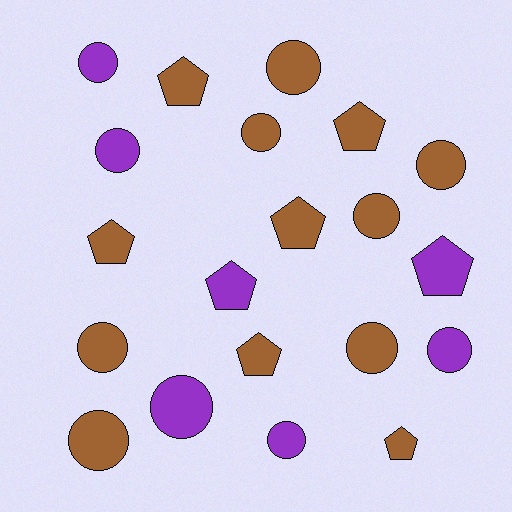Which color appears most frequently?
Brown, with 13 objects.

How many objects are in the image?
There are 20 objects.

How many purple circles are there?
There are 5 purple circles.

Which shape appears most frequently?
Circle, with 12 objects.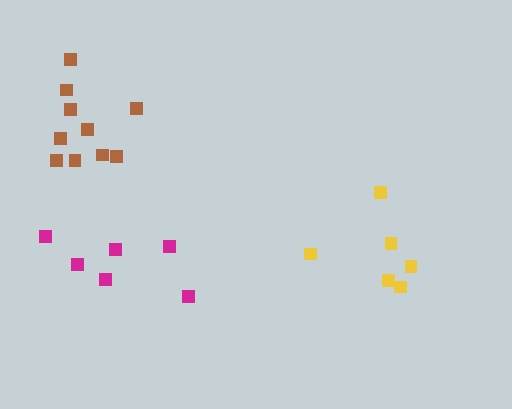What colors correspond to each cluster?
The clusters are colored: magenta, yellow, brown.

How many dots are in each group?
Group 1: 6 dots, Group 2: 6 dots, Group 3: 10 dots (22 total).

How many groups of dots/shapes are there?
There are 3 groups.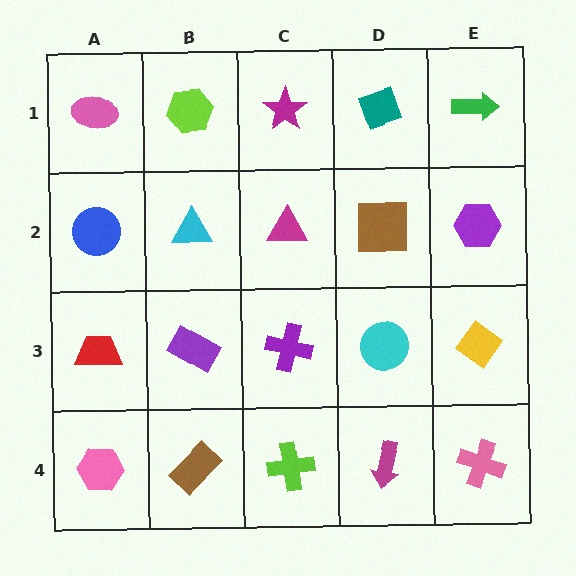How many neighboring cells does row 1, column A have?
2.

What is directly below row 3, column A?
A pink hexagon.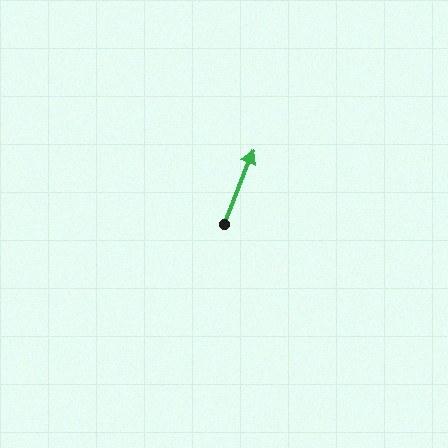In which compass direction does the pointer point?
North.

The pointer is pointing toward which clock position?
Roughly 1 o'clock.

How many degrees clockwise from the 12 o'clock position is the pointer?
Approximately 21 degrees.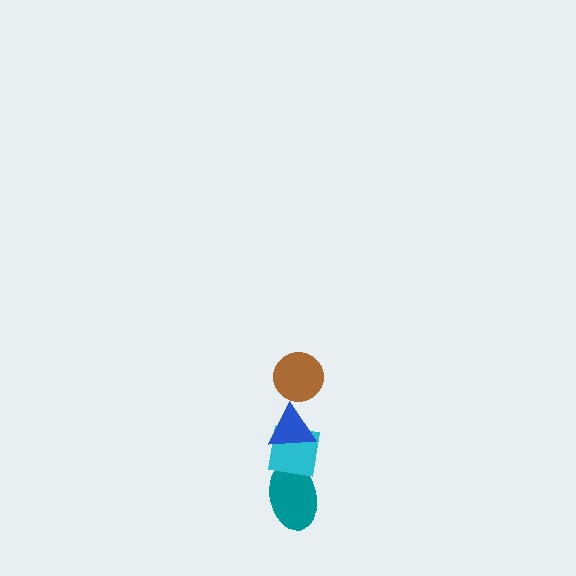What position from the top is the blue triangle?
The blue triangle is 2nd from the top.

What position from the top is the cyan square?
The cyan square is 3rd from the top.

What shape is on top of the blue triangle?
The brown circle is on top of the blue triangle.